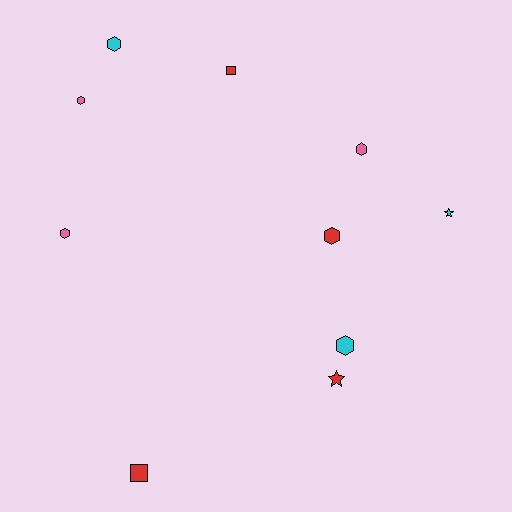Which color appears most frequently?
Red, with 4 objects.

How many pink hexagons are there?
There are 3 pink hexagons.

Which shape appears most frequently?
Hexagon, with 6 objects.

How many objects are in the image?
There are 10 objects.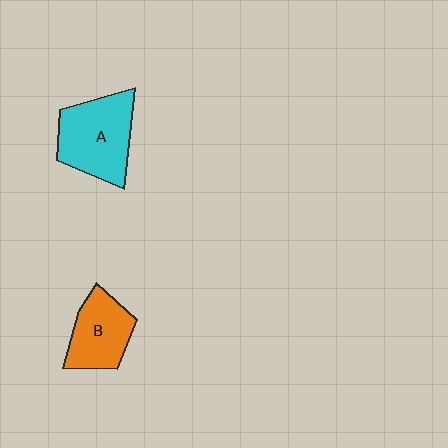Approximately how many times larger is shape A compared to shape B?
Approximately 1.4 times.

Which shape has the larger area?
Shape A (cyan).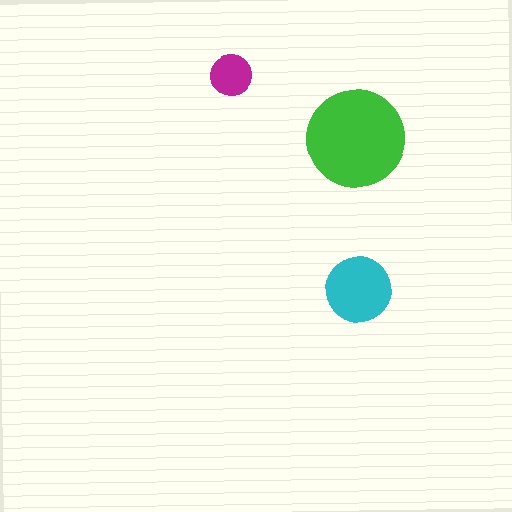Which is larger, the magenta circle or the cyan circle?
The cyan one.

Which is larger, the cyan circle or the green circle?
The green one.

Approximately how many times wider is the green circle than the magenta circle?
About 2.5 times wider.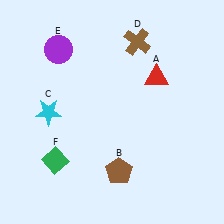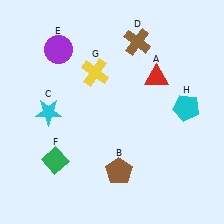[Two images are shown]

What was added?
A yellow cross (G), a cyan pentagon (H) were added in Image 2.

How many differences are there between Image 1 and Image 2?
There are 2 differences between the two images.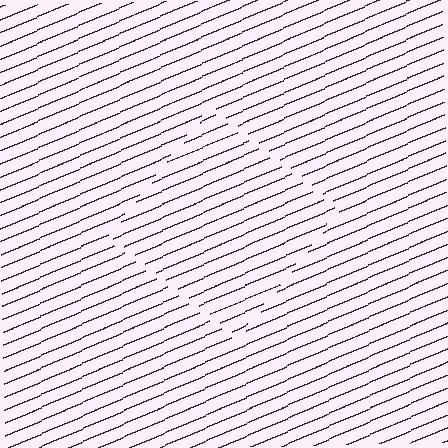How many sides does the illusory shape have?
4 sides — the line-ends trace a square.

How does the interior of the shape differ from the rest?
The interior of the shape contains the same grating, shifted by half a period — the contour is defined by the phase discontinuity where line-ends from the inner and outer gratings abut.